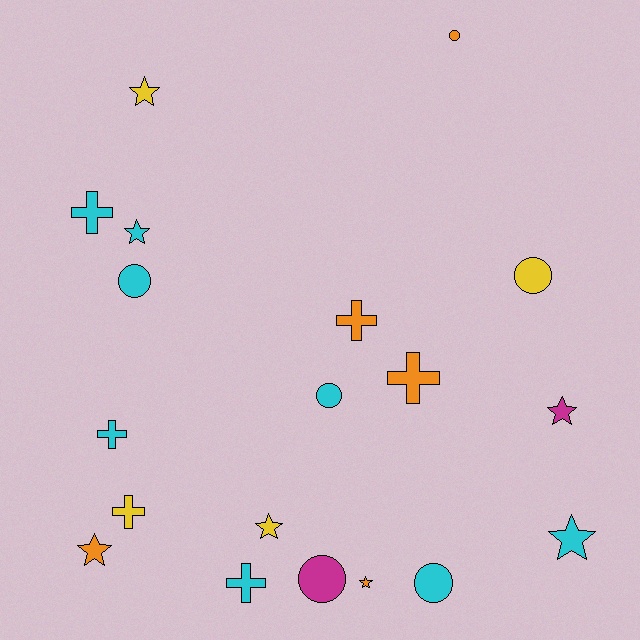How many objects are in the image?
There are 19 objects.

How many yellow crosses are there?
There is 1 yellow cross.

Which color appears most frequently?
Cyan, with 8 objects.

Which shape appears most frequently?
Star, with 7 objects.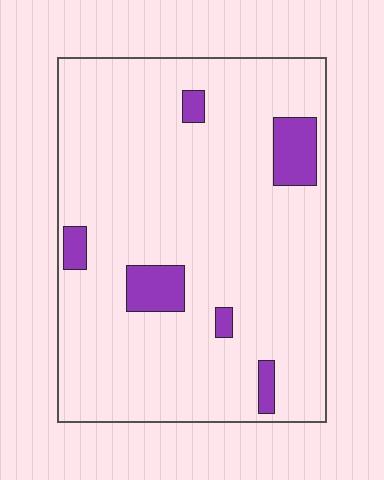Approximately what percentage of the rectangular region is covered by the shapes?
Approximately 10%.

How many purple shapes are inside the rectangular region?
6.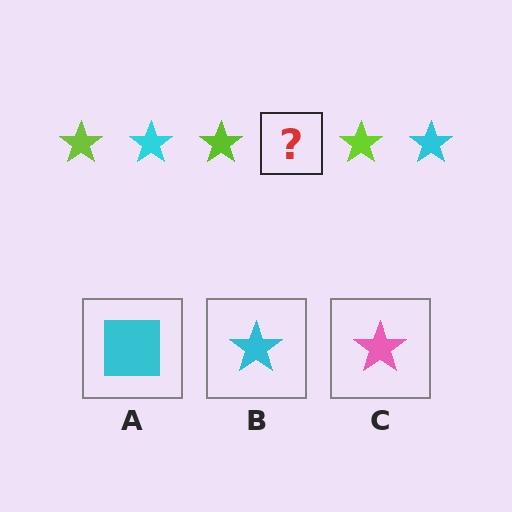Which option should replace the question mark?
Option B.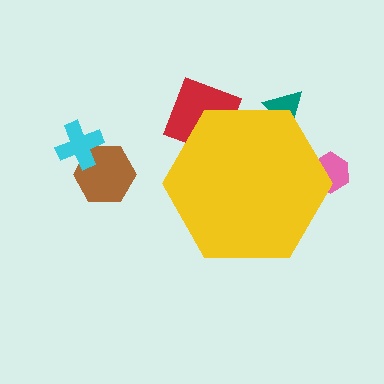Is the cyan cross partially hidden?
No, the cyan cross is fully visible.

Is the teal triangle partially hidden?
Yes, the teal triangle is partially hidden behind the yellow hexagon.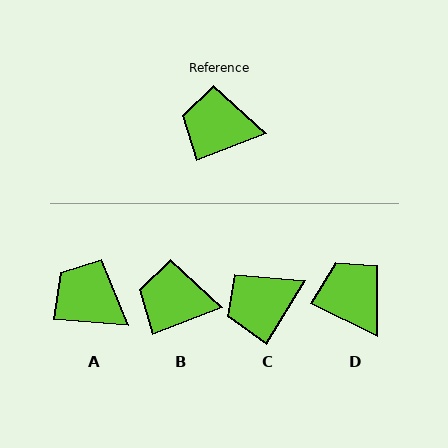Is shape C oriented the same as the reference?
No, it is off by about 37 degrees.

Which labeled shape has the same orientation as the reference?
B.